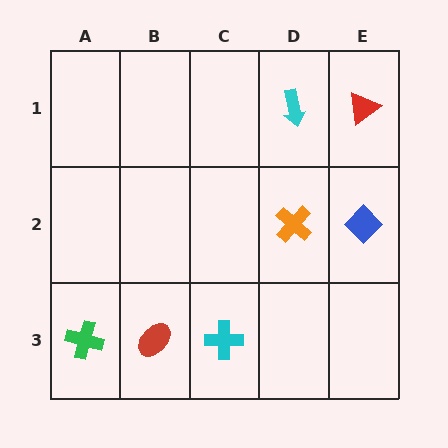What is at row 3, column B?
A red ellipse.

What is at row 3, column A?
A green cross.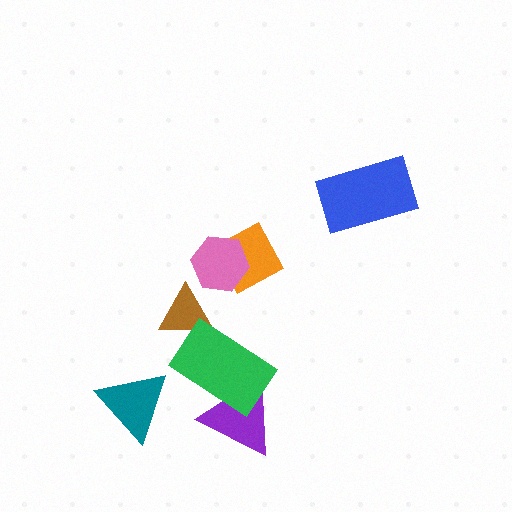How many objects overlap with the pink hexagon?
1 object overlaps with the pink hexagon.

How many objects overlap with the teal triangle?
0 objects overlap with the teal triangle.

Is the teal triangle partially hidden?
No, no other shape covers it.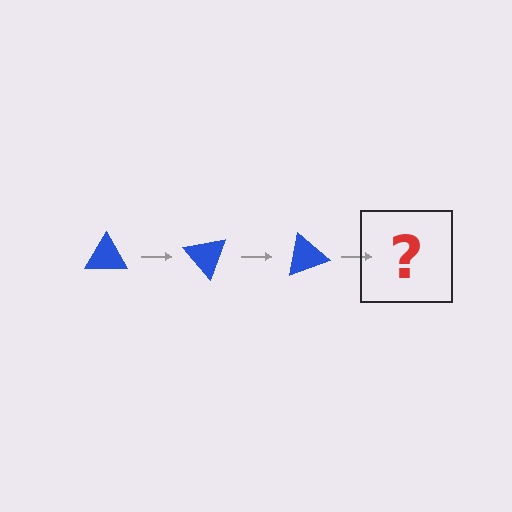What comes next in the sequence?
The next element should be a blue triangle rotated 150 degrees.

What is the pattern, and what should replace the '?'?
The pattern is that the triangle rotates 50 degrees each step. The '?' should be a blue triangle rotated 150 degrees.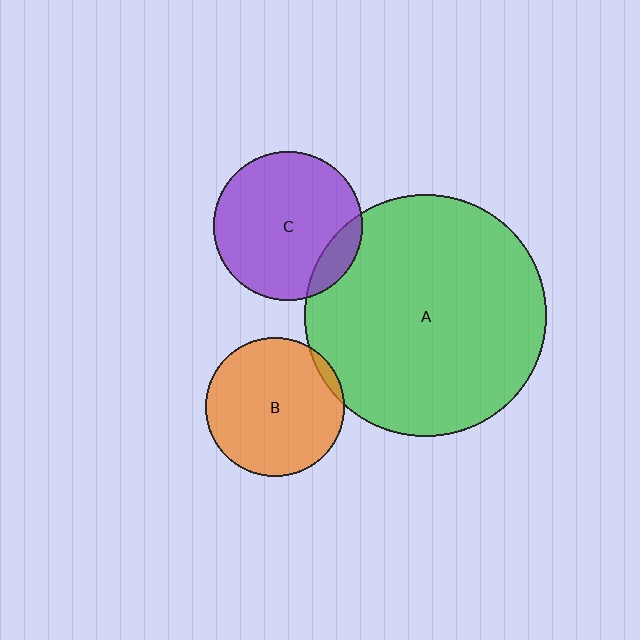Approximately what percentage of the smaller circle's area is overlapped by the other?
Approximately 5%.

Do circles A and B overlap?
Yes.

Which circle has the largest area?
Circle A (green).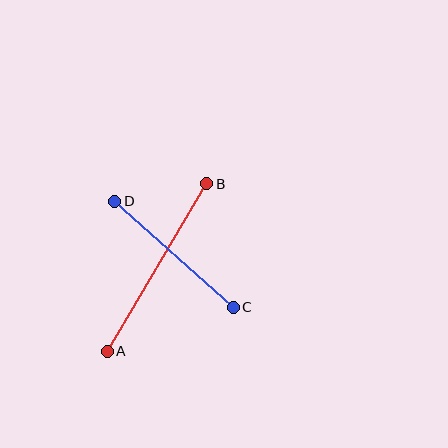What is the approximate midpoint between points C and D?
The midpoint is at approximately (174, 254) pixels.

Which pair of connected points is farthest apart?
Points A and B are farthest apart.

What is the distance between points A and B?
The distance is approximately 195 pixels.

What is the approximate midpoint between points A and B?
The midpoint is at approximately (157, 267) pixels.